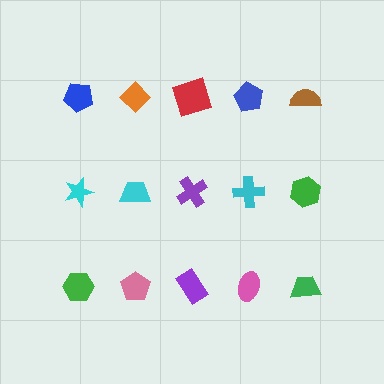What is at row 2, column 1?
A cyan star.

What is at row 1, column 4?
A blue pentagon.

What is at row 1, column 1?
A blue pentagon.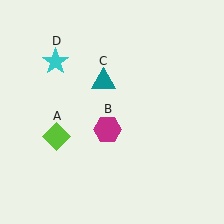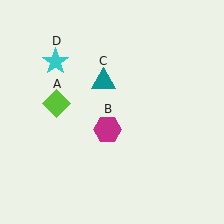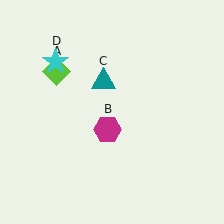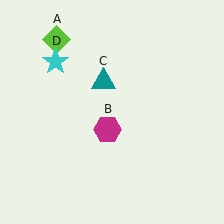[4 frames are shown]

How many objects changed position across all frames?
1 object changed position: lime diamond (object A).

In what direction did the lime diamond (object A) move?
The lime diamond (object A) moved up.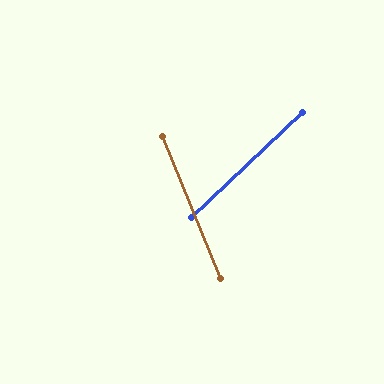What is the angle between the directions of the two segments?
Approximately 69 degrees.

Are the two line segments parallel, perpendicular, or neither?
Neither parallel nor perpendicular — they differ by about 69°.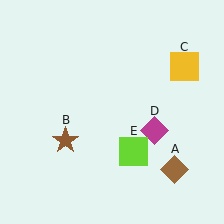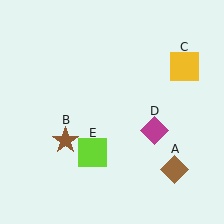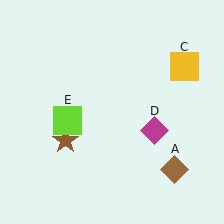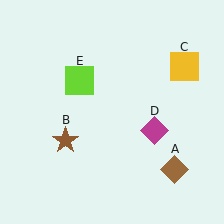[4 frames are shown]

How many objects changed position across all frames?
1 object changed position: lime square (object E).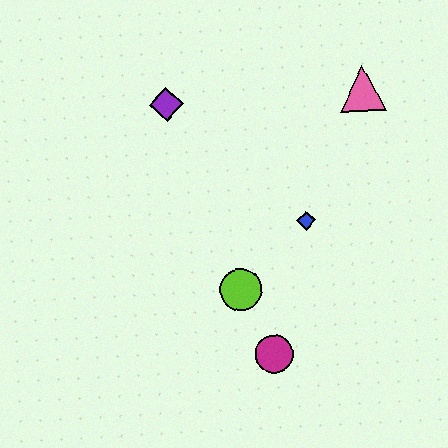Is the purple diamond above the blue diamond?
Yes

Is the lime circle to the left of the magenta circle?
Yes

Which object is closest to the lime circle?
The magenta circle is closest to the lime circle.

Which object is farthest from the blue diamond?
The purple diamond is farthest from the blue diamond.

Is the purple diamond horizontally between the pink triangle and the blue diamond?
No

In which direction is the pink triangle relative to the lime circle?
The pink triangle is above the lime circle.